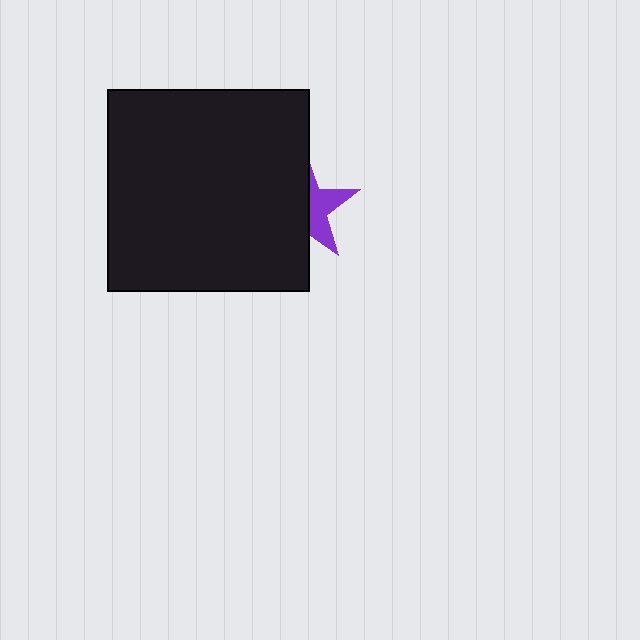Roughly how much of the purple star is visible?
A small part of it is visible (roughly 40%).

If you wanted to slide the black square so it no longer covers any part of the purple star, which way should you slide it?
Slide it left — that is the most direct way to separate the two shapes.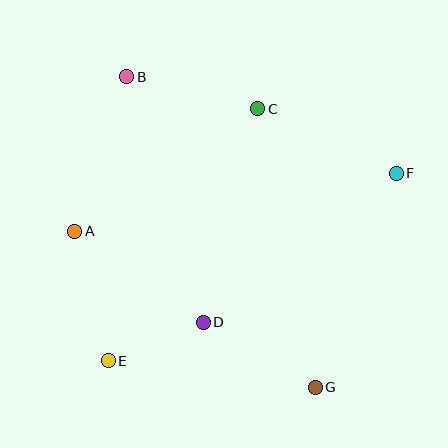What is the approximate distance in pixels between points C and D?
The distance between C and D is approximately 220 pixels.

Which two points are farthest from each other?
Points B and G are farthest from each other.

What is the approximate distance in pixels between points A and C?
The distance between A and C is approximately 220 pixels.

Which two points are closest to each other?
Points D and E are closest to each other.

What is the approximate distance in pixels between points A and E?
The distance between A and E is approximately 134 pixels.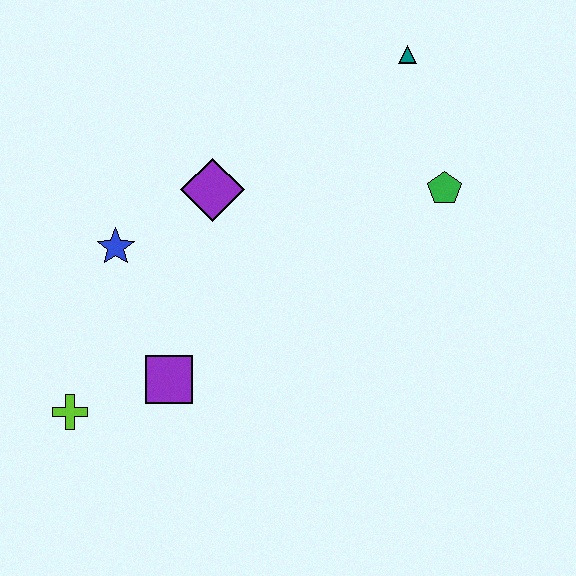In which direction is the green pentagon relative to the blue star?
The green pentagon is to the right of the blue star.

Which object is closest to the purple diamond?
The blue star is closest to the purple diamond.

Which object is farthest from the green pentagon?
The lime cross is farthest from the green pentagon.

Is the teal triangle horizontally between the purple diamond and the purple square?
No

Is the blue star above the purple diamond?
No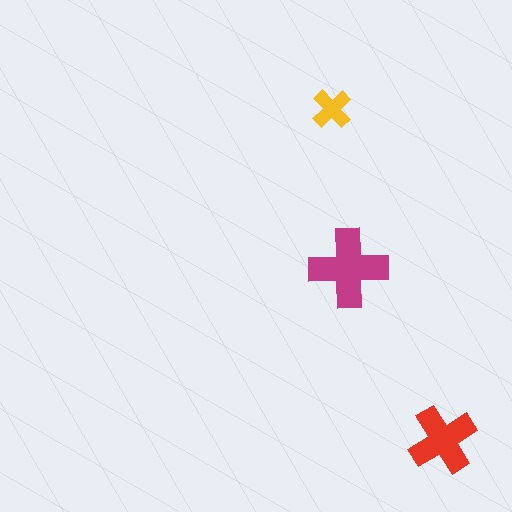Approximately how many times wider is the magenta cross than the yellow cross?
About 2 times wider.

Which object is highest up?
The yellow cross is topmost.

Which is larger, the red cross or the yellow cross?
The red one.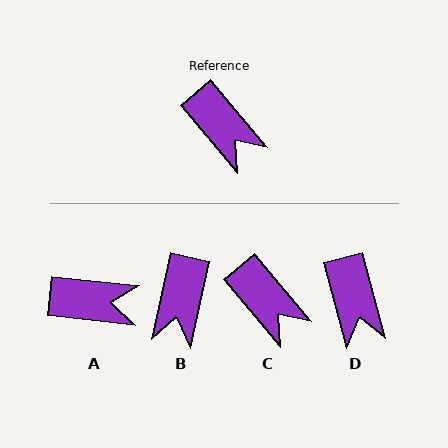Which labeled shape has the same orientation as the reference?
C.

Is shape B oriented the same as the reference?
No, it is off by about 53 degrees.